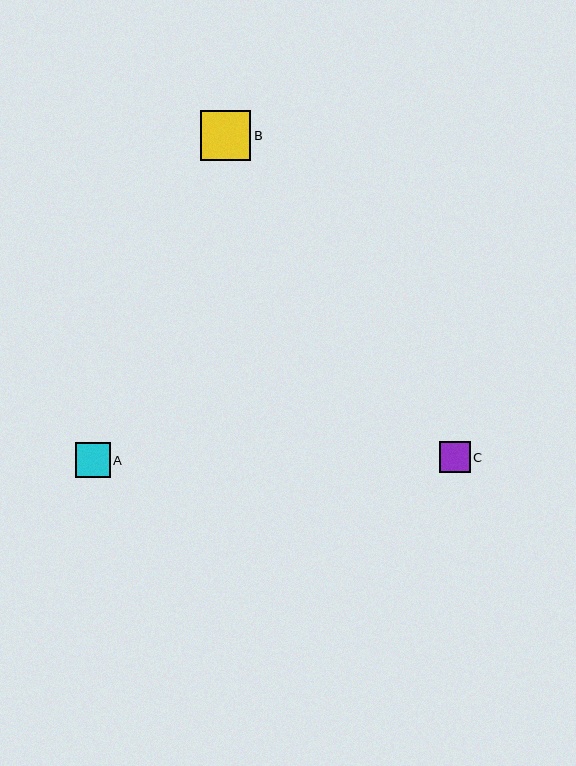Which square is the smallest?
Square C is the smallest with a size of approximately 31 pixels.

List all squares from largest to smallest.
From largest to smallest: B, A, C.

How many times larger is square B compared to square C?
Square B is approximately 1.7 times the size of square C.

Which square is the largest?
Square B is the largest with a size of approximately 51 pixels.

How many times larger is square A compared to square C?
Square A is approximately 1.1 times the size of square C.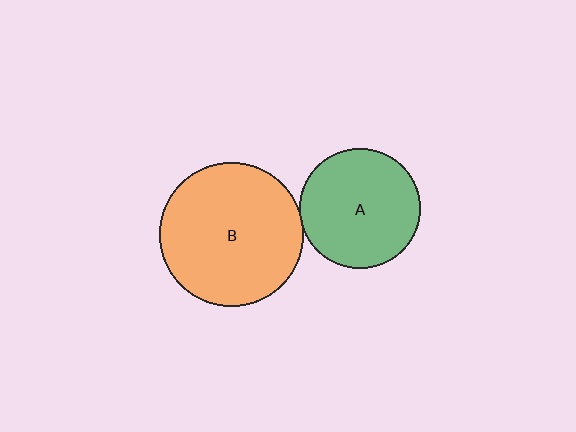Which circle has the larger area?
Circle B (orange).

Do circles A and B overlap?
Yes.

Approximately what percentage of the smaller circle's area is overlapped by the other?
Approximately 5%.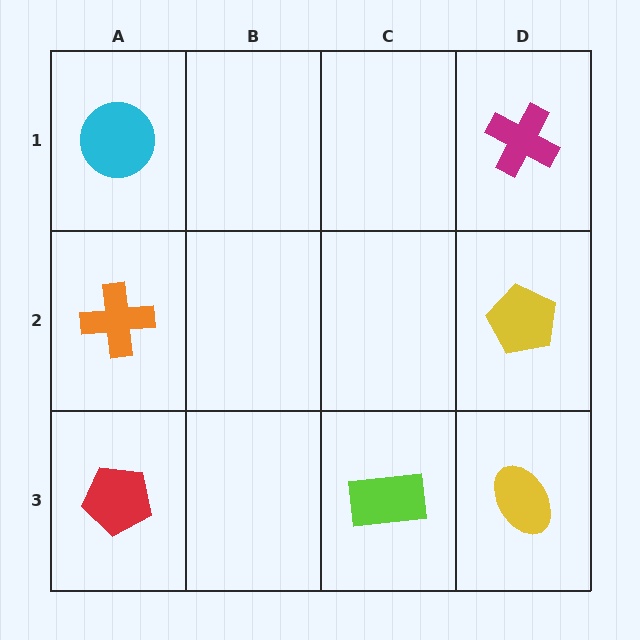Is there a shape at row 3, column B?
No, that cell is empty.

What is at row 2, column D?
A yellow pentagon.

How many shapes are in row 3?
3 shapes.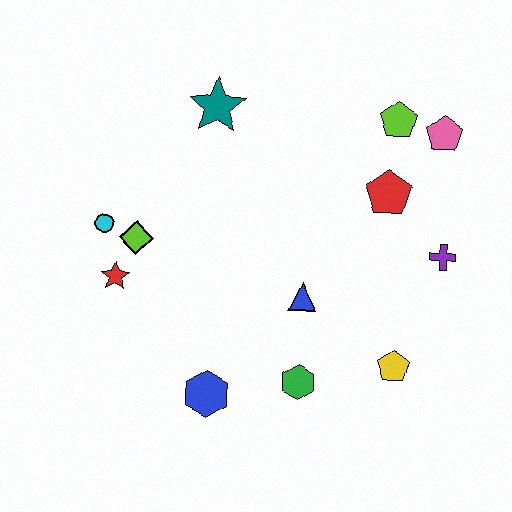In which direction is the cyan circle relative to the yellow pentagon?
The cyan circle is to the left of the yellow pentagon.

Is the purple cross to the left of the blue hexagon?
No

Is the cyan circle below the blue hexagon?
No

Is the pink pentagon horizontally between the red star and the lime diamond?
No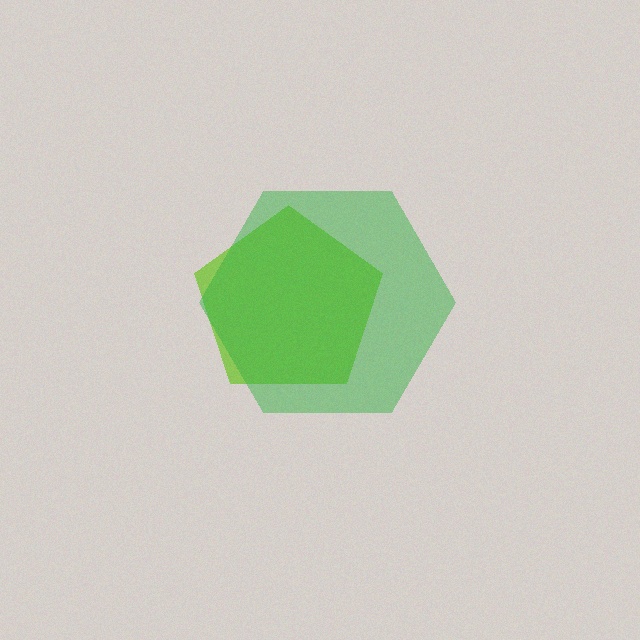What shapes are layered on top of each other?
The layered shapes are: a lime pentagon, a green hexagon.